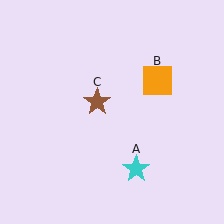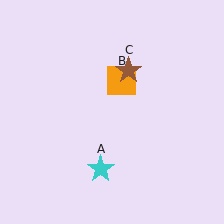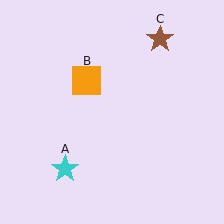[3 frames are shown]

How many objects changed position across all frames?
3 objects changed position: cyan star (object A), orange square (object B), brown star (object C).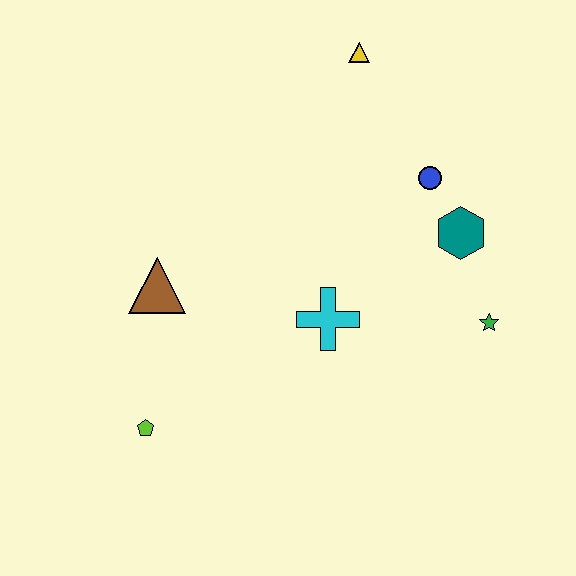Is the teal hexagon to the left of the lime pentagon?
No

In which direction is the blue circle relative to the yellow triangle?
The blue circle is below the yellow triangle.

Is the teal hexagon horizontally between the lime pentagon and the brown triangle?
No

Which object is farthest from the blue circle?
The lime pentagon is farthest from the blue circle.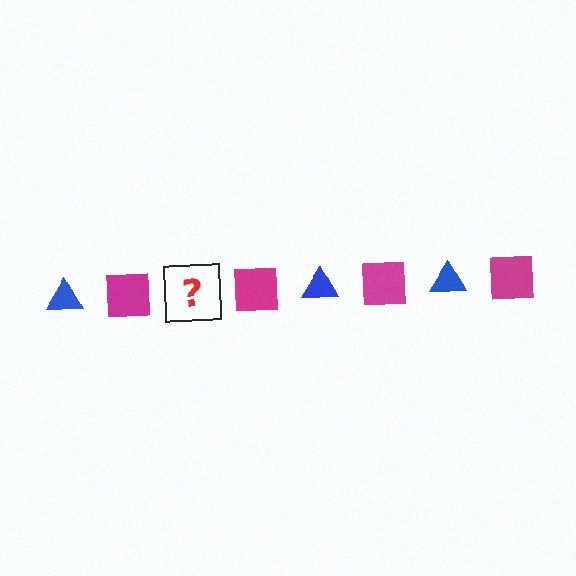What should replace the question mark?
The question mark should be replaced with a blue triangle.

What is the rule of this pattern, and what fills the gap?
The rule is that the pattern alternates between blue triangle and magenta square. The gap should be filled with a blue triangle.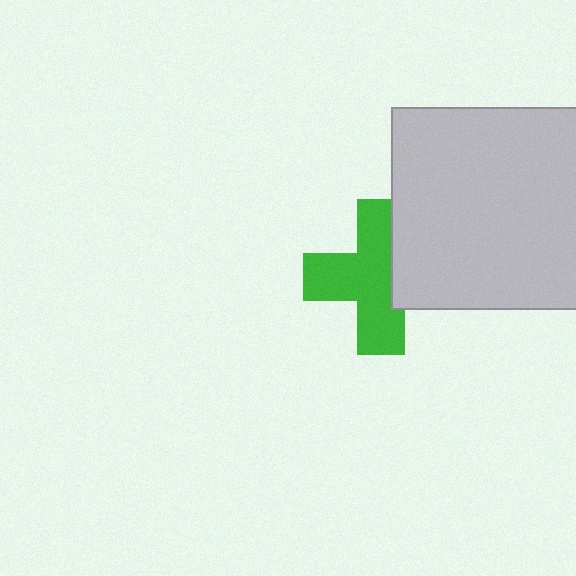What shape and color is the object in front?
The object in front is a light gray square.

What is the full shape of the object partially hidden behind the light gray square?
The partially hidden object is a green cross.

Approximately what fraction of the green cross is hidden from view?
Roughly 33% of the green cross is hidden behind the light gray square.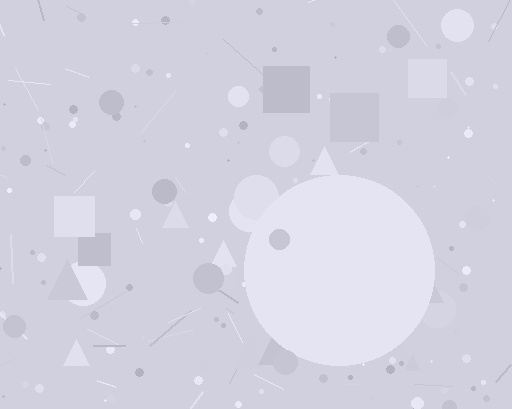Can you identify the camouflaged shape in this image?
The camouflaged shape is a circle.